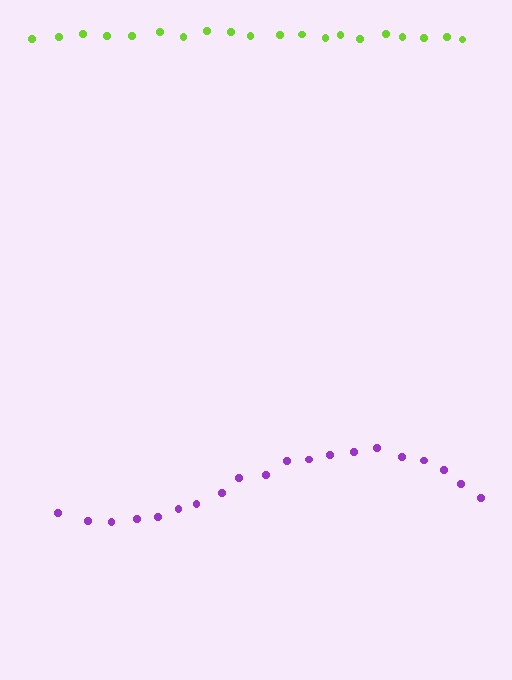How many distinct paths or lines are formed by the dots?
There are 2 distinct paths.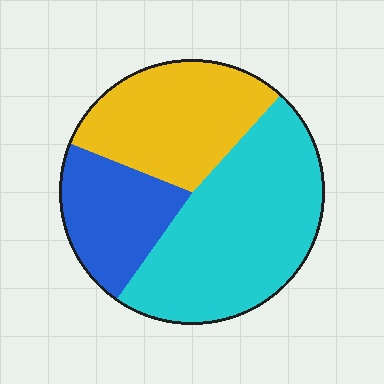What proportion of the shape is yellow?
Yellow takes up about one third (1/3) of the shape.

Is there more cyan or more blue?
Cyan.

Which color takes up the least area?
Blue, at roughly 20%.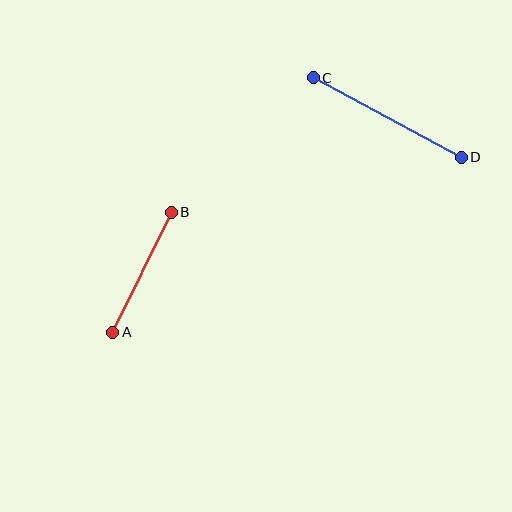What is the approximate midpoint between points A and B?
The midpoint is at approximately (142, 272) pixels.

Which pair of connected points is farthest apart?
Points C and D are farthest apart.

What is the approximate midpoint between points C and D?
The midpoint is at approximately (387, 118) pixels.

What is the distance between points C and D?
The distance is approximately 168 pixels.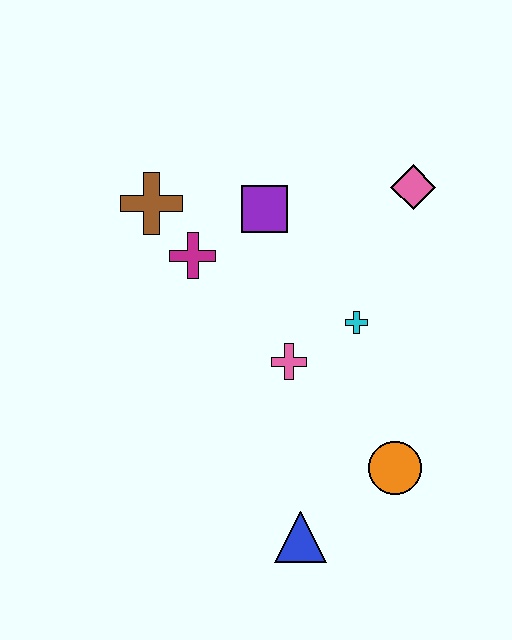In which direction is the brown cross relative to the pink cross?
The brown cross is above the pink cross.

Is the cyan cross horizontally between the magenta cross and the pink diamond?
Yes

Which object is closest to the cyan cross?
The pink cross is closest to the cyan cross.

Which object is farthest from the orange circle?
The brown cross is farthest from the orange circle.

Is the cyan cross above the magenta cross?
No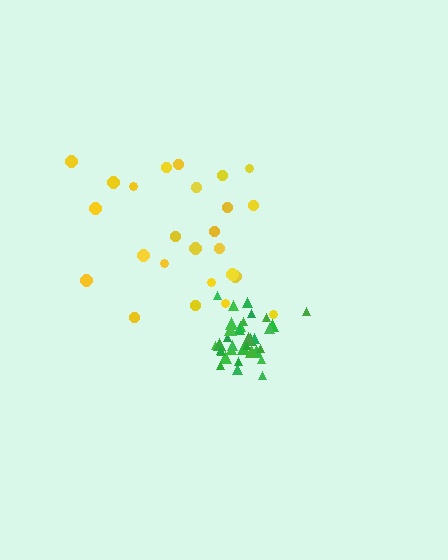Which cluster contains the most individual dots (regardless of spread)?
Green (34).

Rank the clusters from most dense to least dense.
green, yellow.